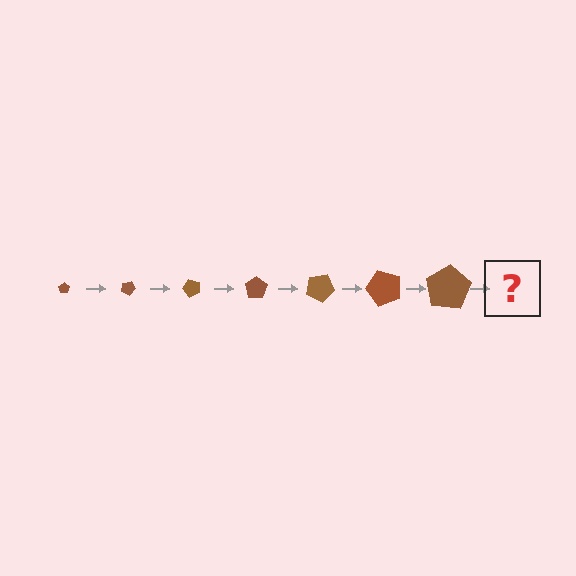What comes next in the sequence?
The next element should be a pentagon, larger than the previous one and rotated 175 degrees from the start.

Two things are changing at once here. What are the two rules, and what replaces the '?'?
The two rules are that the pentagon grows larger each step and it rotates 25 degrees each step. The '?' should be a pentagon, larger than the previous one and rotated 175 degrees from the start.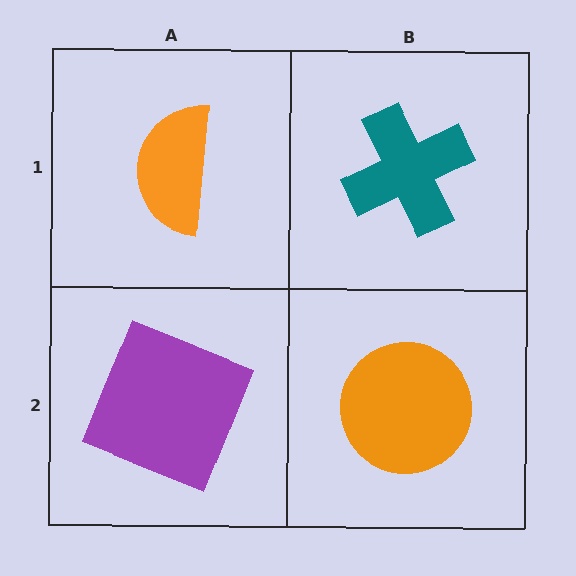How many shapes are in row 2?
2 shapes.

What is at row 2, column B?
An orange circle.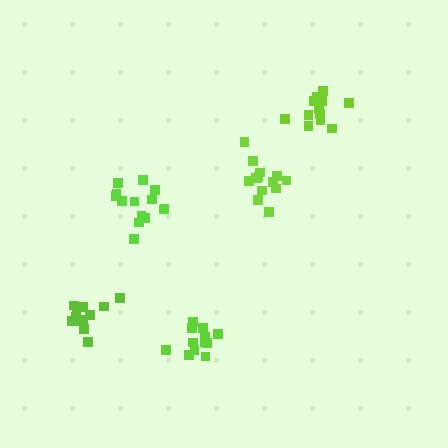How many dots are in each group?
Group 1: 13 dots, Group 2: 14 dots, Group 3: 12 dots, Group 4: 13 dots, Group 5: 12 dots (64 total).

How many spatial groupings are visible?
There are 5 spatial groupings.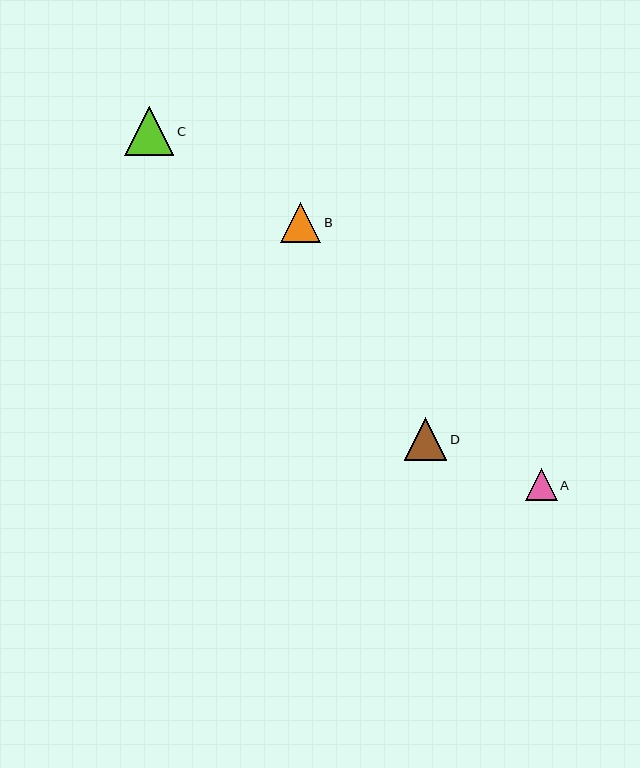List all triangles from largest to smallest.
From largest to smallest: C, D, B, A.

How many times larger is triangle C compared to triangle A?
Triangle C is approximately 1.5 times the size of triangle A.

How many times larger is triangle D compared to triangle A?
Triangle D is approximately 1.3 times the size of triangle A.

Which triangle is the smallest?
Triangle A is the smallest with a size of approximately 32 pixels.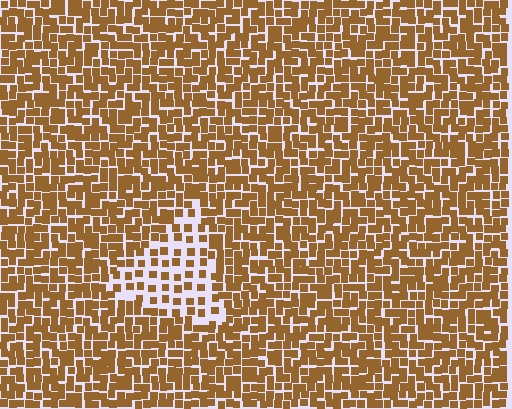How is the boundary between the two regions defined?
The boundary is defined by a change in element density (approximately 2.2x ratio). All elements are the same color, size, and shape.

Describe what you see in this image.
The image contains small brown elements arranged at two different densities. A triangle-shaped region is visible where the elements are less densely packed than the surrounding area.